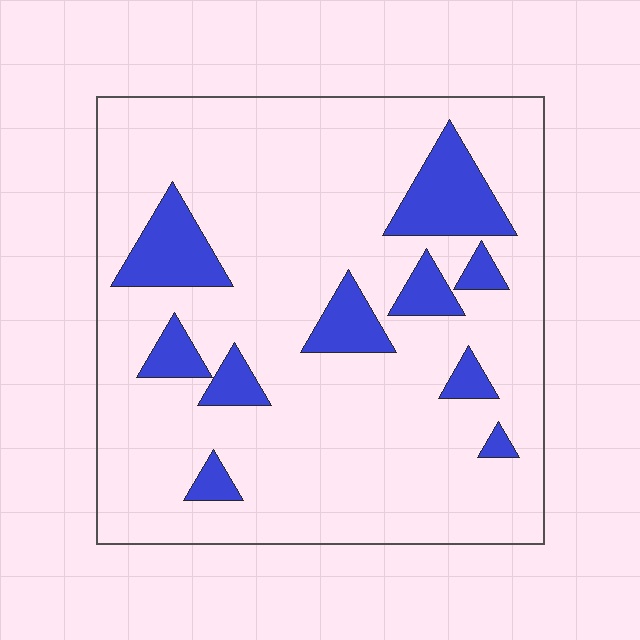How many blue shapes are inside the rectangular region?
10.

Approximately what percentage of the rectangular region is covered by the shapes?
Approximately 15%.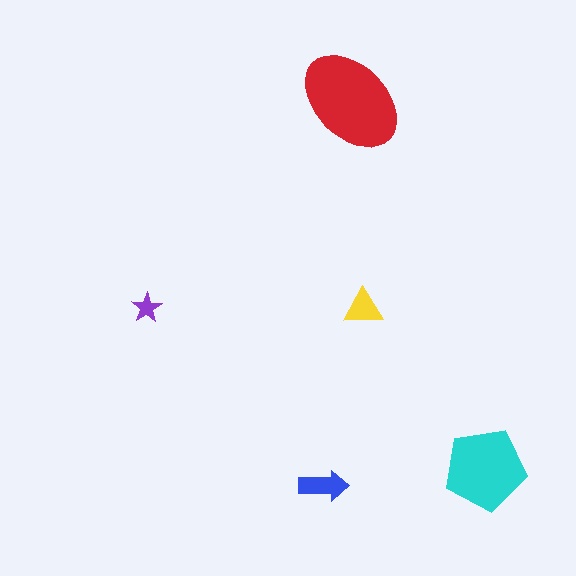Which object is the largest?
The red ellipse.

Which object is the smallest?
The purple star.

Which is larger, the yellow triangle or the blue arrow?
The blue arrow.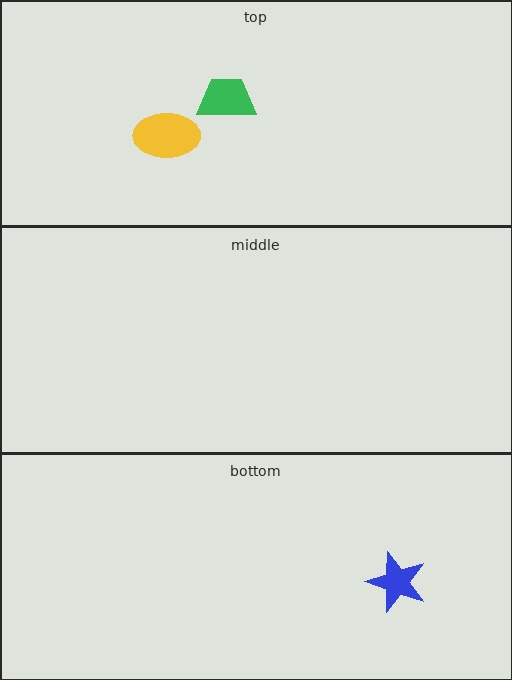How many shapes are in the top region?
2.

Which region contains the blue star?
The bottom region.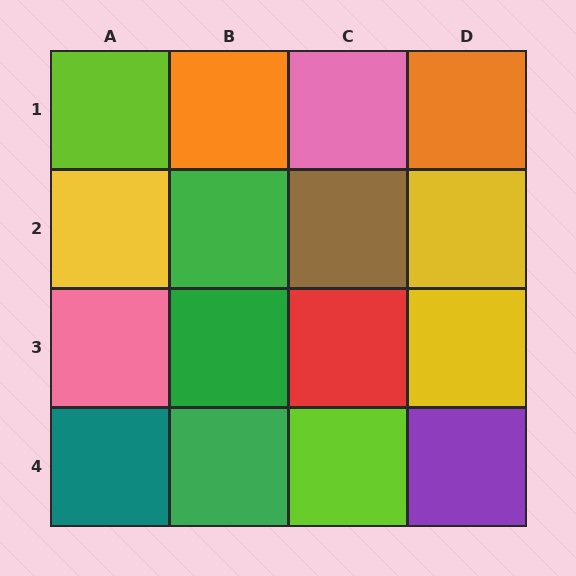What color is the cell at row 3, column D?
Yellow.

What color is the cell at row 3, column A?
Pink.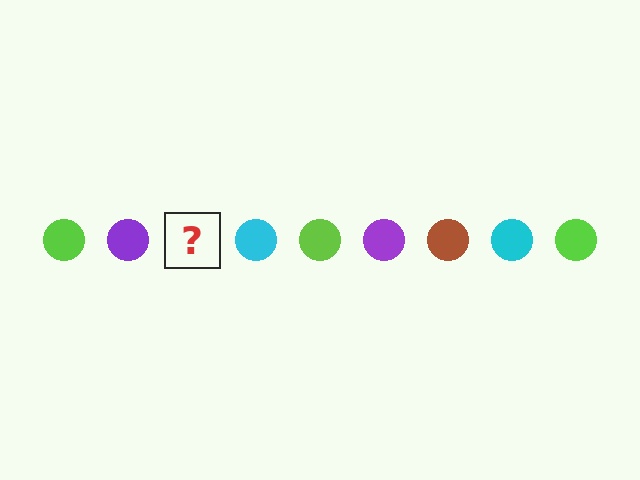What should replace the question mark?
The question mark should be replaced with a brown circle.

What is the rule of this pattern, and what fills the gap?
The rule is that the pattern cycles through lime, purple, brown, cyan circles. The gap should be filled with a brown circle.